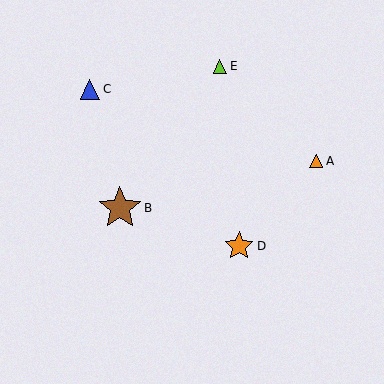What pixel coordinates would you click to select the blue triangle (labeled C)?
Click at (90, 89) to select the blue triangle C.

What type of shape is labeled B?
Shape B is a brown star.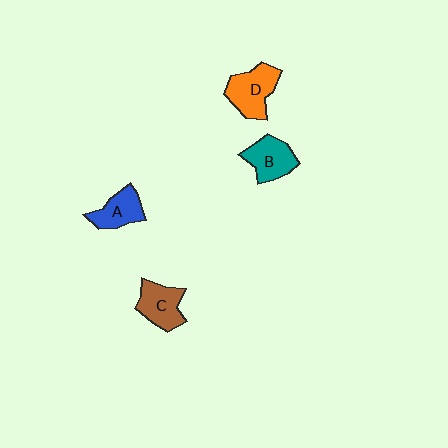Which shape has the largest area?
Shape D (orange).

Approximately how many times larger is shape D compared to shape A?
Approximately 1.3 times.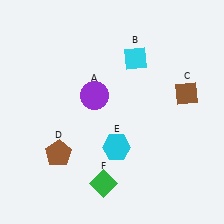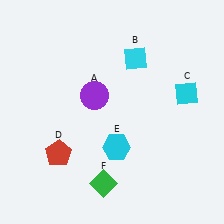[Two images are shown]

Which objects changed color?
C changed from brown to cyan. D changed from brown to red.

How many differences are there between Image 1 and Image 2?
There are 2 differences between the two images.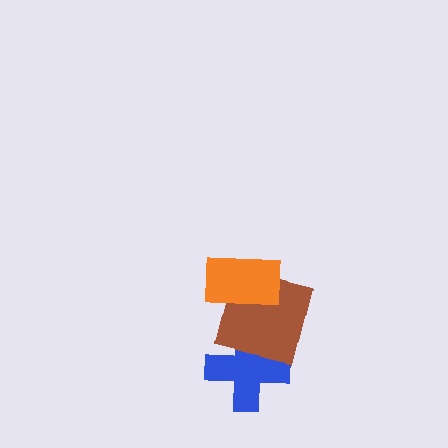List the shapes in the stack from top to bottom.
From top to bottom: the orange rectangle, the brown square, the blue cross.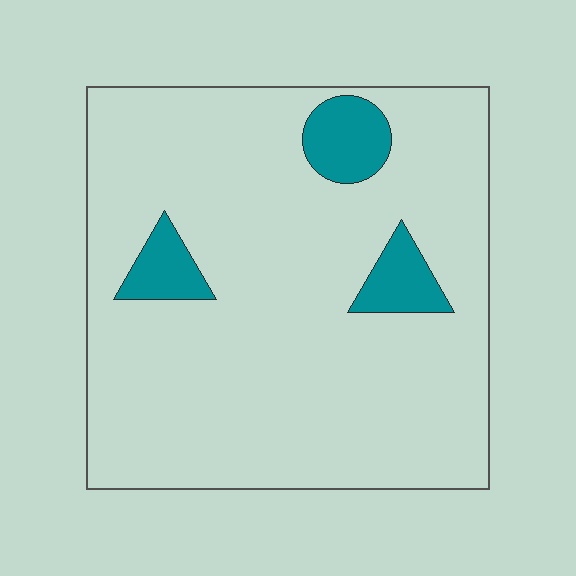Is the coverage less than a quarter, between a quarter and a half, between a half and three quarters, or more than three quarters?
Less than a quarter.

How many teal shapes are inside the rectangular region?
3.